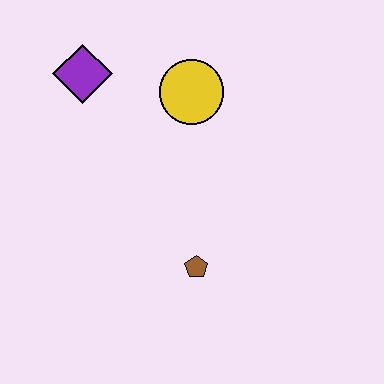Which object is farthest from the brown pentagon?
The purple diamond is farthest from the brown pentagon.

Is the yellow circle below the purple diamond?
Yes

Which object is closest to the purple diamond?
The yellow circle is closest to the purple diamond.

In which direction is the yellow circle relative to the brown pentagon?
The yellow circle is above the brown pentagon.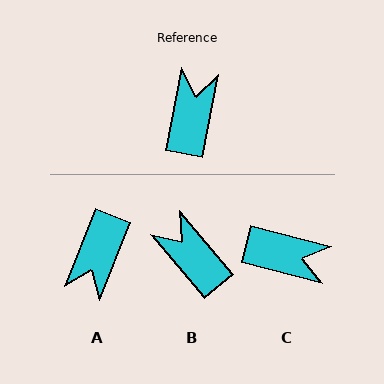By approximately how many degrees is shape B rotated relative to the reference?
Approximately 51 degrees counter-clockwise.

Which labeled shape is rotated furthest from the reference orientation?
A, about 169 degrees away.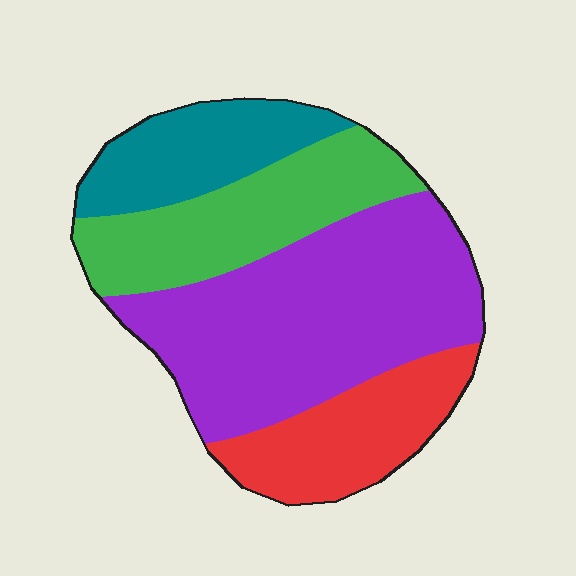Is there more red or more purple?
Purple.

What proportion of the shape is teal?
Teal takes up less than a quarter of the shape.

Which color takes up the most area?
Purple, at roughly 45%.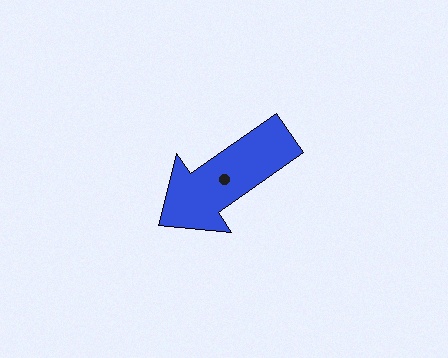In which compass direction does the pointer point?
Southwest.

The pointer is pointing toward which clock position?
Roughly 8 o'clock.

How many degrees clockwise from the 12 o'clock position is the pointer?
Approximately 235 degrees.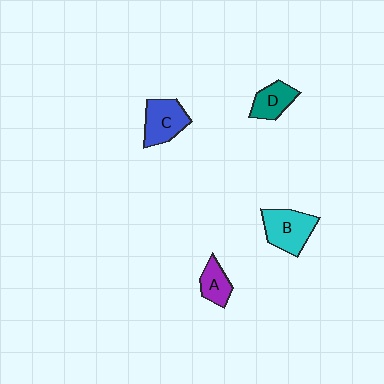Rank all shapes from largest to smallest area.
From largest to smallest: B (cyan), C (blue), D (teal), A (purple).